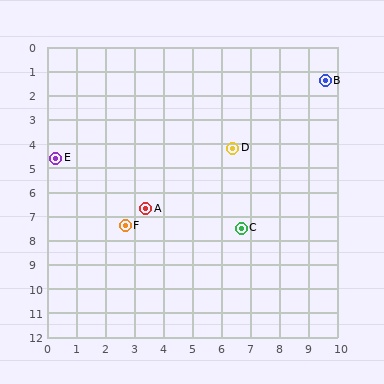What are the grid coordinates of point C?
Point C is at approximately (6.7, 7.5).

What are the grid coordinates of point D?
Point D is at approximately (6.4, 4.2).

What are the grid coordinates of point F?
Point F is at approximately (2.7, 7.4).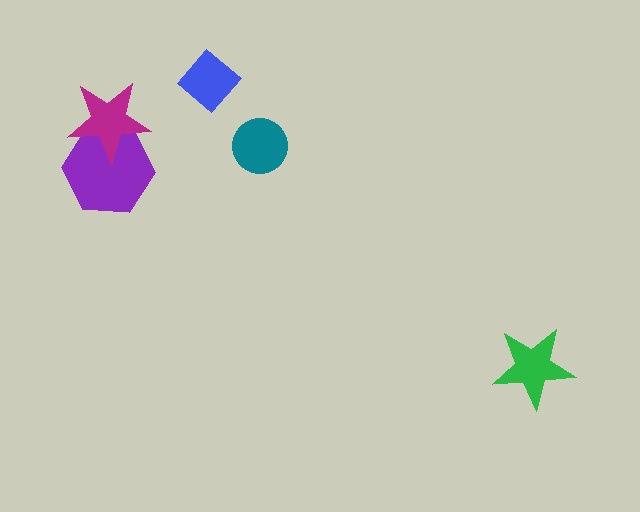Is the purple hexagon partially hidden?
Yes, it is partially covered by another shape.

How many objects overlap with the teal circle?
0 objects overlap with the teal circle.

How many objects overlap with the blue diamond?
0 objects overlap with the blue diamond.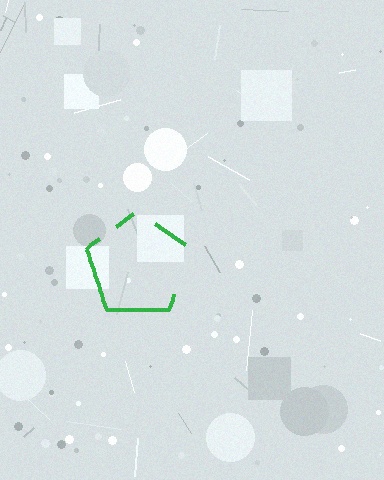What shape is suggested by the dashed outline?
The dashed outline suggests a pentagon.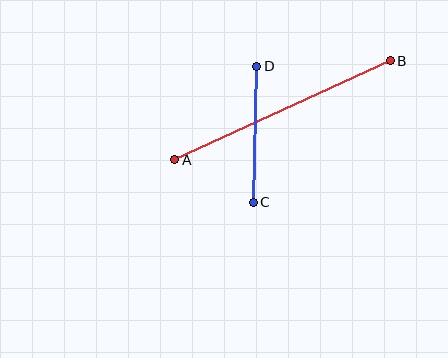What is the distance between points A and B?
The distance is approximately 237 pixels.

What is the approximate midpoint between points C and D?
The midpoint is at approximately (255, 134) pixels.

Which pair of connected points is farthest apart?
Points A and B are farthest apart.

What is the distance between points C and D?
The distance is approximately 136 pixels.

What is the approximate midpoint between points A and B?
The midpoint is at approximately (282, 110) pixels.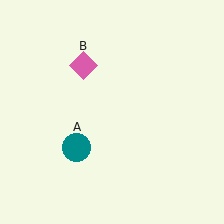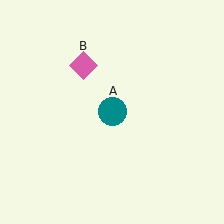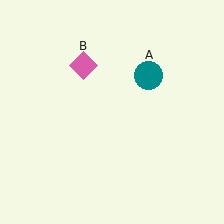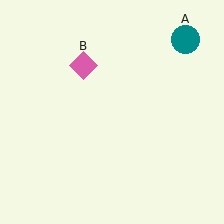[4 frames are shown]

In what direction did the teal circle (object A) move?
The teal circle (object A) moved up and to the right.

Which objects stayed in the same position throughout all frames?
Pink diamond (object B) remained stationary.